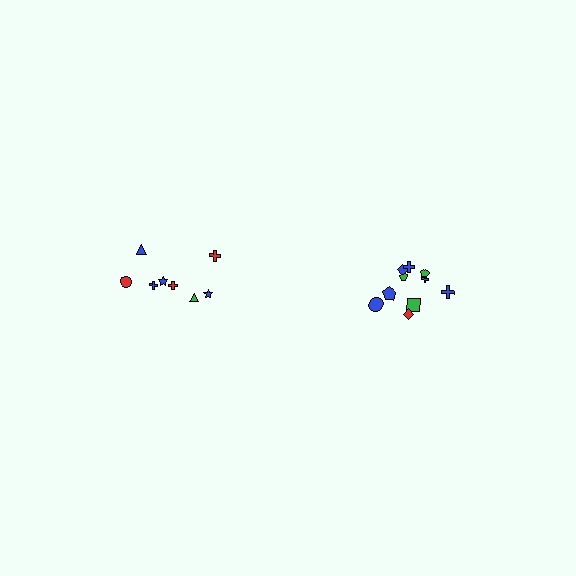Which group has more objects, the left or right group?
The right group.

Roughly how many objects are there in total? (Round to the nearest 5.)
Roughly 20 objects in total.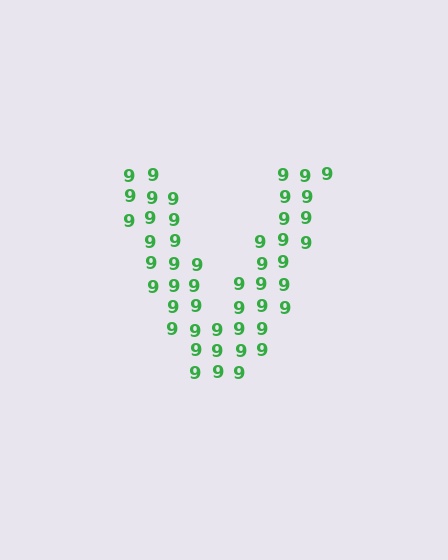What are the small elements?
The small elements are digit 9's.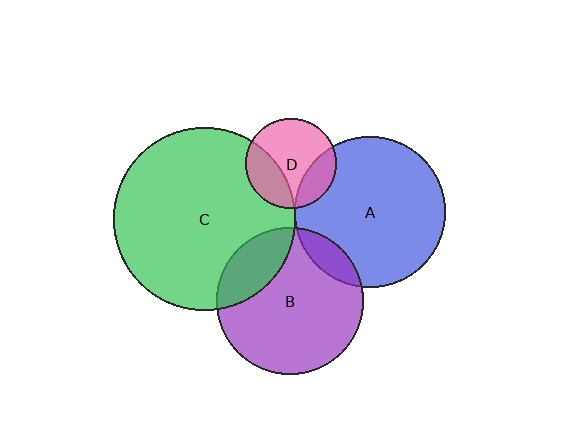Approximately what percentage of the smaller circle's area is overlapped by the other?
Approximately 5%.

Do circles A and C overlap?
Yes.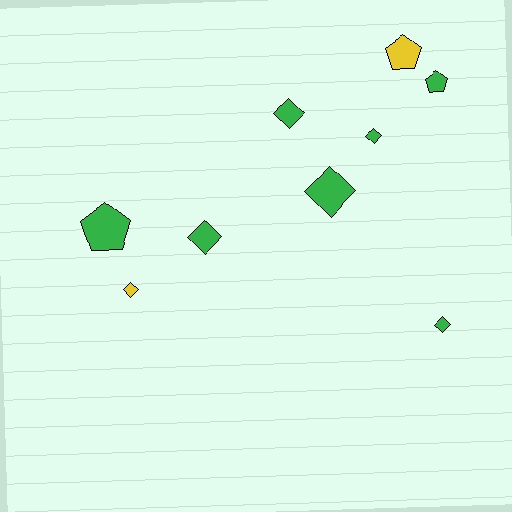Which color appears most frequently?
Green, with 7 objects.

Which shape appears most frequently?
Diamond, with 6 objects.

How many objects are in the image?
There are 9 objects.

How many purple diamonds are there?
There are no purple diamonds.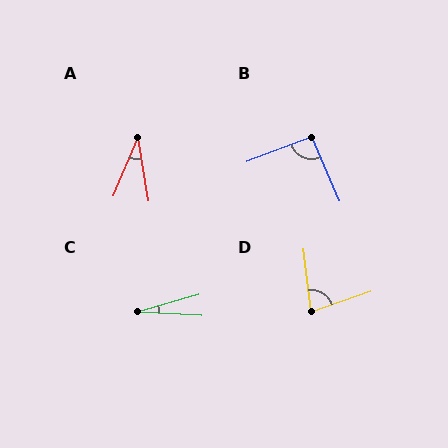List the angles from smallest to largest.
C (19°), A (32°), D (79°), B (93°).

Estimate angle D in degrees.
Approximately 79 degrees.